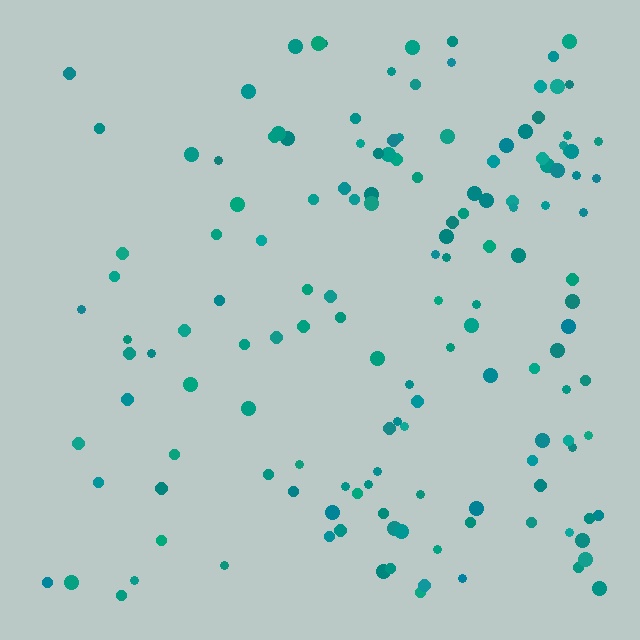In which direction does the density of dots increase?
From left to right, with the right side densest.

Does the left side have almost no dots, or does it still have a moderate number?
Still a moderate number, just noticeably fewer than the right.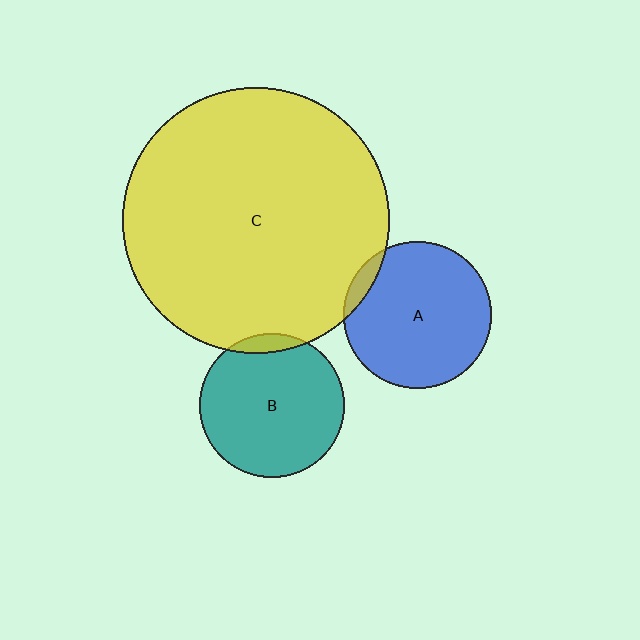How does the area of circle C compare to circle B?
Approximately 3.4 times.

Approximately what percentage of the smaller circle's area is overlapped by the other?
Approximately 5%.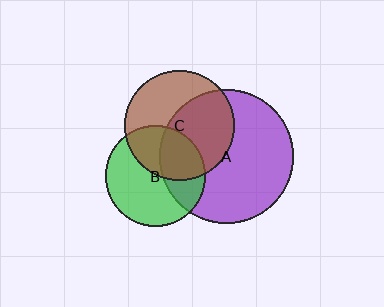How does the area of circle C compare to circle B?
Approximately 1.2 times.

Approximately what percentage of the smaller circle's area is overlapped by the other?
Approximately 55%.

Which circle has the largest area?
Circle A (purple).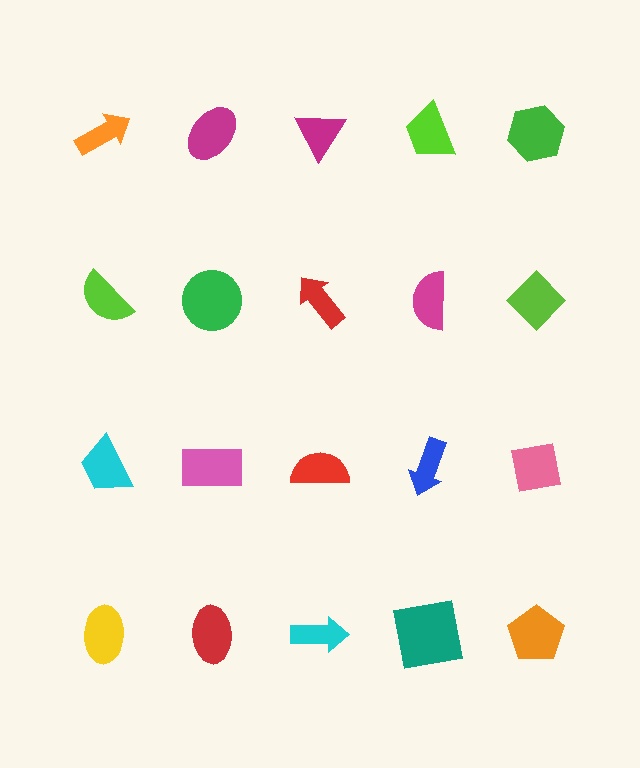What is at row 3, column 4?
A blue arrow.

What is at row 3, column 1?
A cyan trapezoid.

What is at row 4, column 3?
A cyan arrow.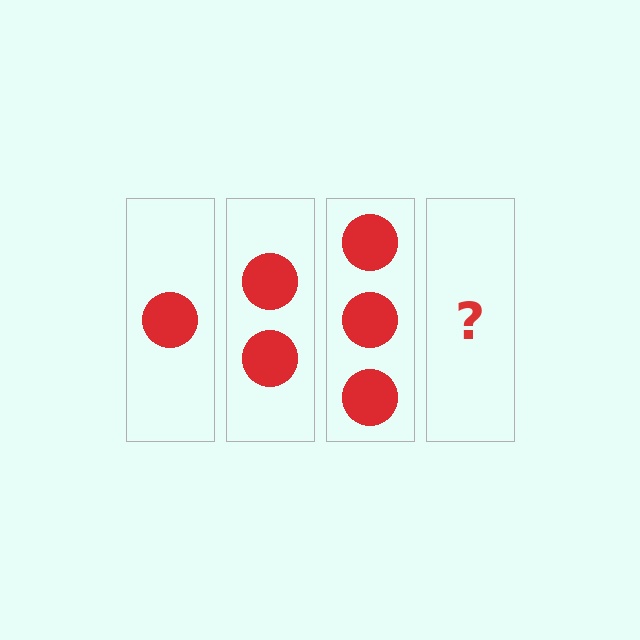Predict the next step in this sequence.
The next step is 4 circles.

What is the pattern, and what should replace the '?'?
The pattern is that each step adds one more circle. The '?' should be 4 circles.